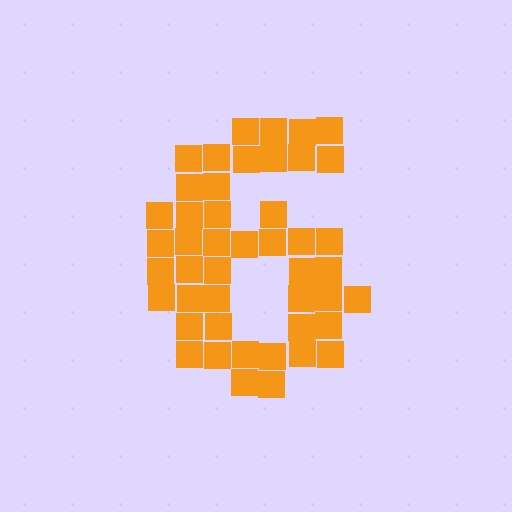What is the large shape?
The large shape is the digit 6.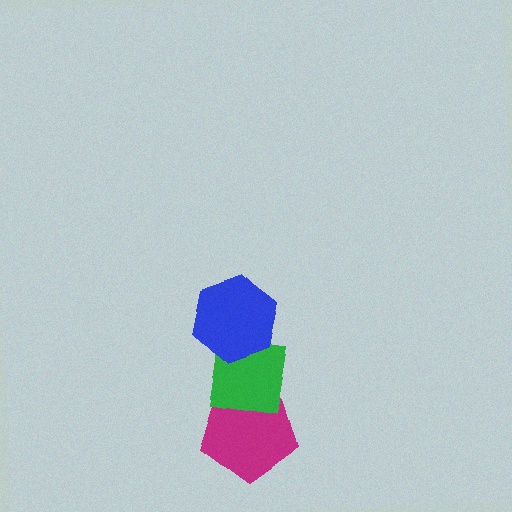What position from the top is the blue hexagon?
The blue hexagon is 1st from the top.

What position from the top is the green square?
The green square is 2nd from the top.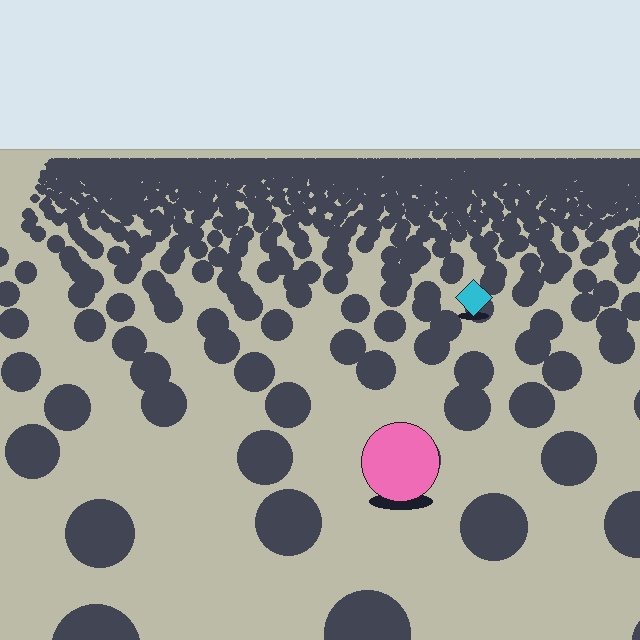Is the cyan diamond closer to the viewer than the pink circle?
No. The pink circle is closer — you can tell from the texture gradient: the ground texture is coarser near it.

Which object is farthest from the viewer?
The cyan diamond is farthest from the viewer. It appears smaller and the ground texture around it is denser.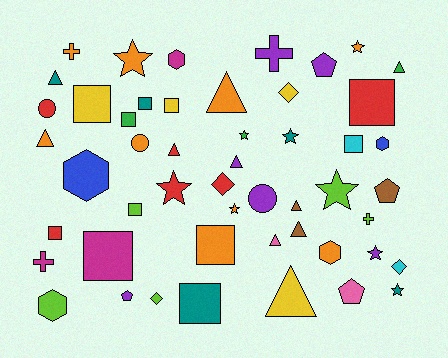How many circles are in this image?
There are 3 circles.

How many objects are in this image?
There are 50 objects.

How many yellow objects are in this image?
There are 4 yellow objects.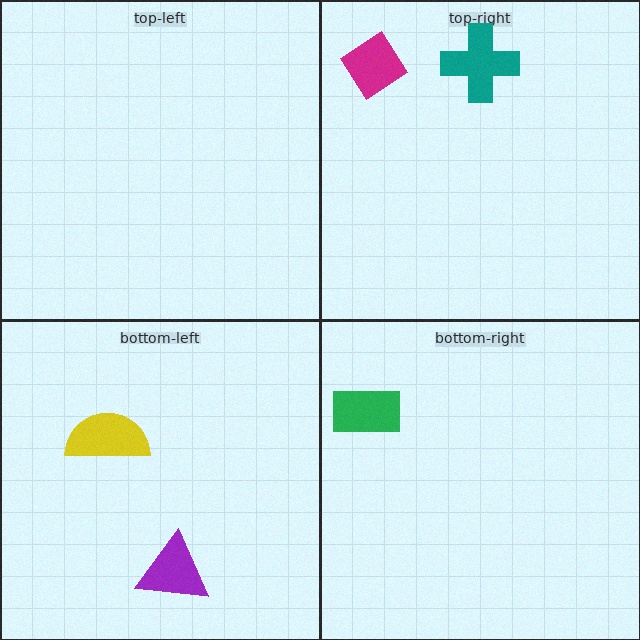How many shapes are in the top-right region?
2.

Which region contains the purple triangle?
The bottom-left region.